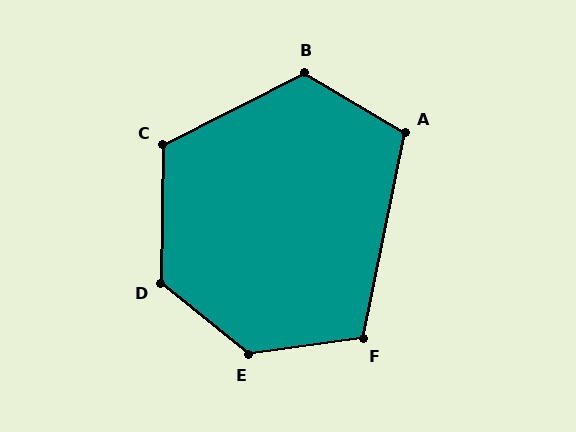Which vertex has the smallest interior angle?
A, at approximately 109 degrees.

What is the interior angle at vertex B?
Approximately 123 degrees (obtuse).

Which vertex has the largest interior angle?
E, at approximately 133 degrees.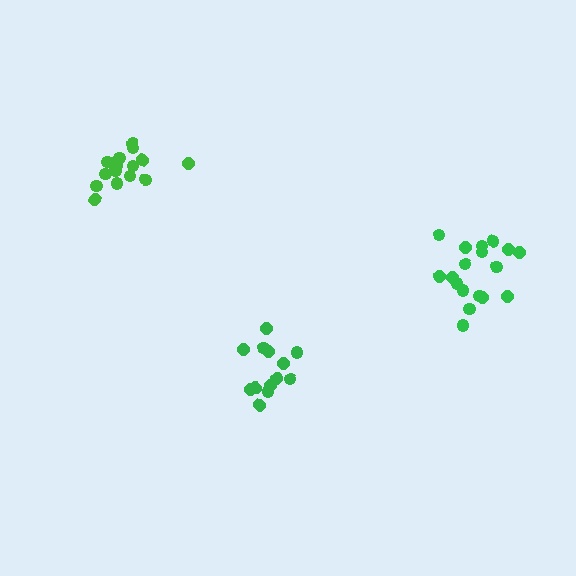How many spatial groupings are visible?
There are 3 spatial groupings.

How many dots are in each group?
Group 1: 18 dots, Group 2: 16 dots, Group 3: 13 dots (47 total).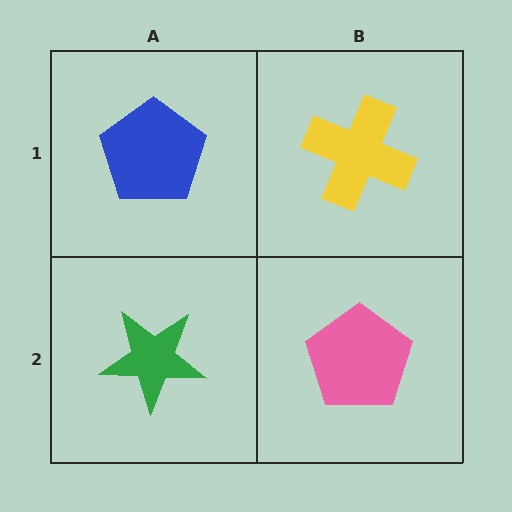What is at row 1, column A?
A blue pentagon.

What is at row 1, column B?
A yellow cross.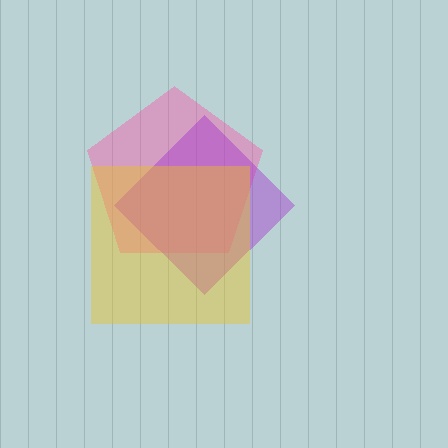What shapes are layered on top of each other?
The layered shapes are: a pink pentagon, a purple diamond, a yellow square.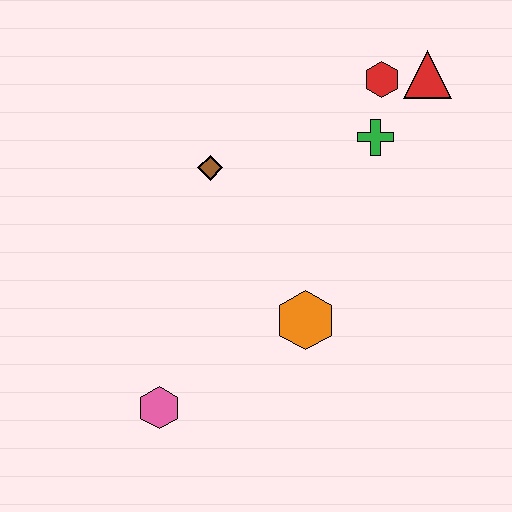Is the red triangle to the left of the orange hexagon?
No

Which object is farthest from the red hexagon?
The pink hexagon is farthest from the red hexagon.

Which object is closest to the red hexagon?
The red triangle is closest to the red hexagon.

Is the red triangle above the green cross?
Yes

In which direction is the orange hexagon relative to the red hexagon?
The orange hexagon is below the red hexagon.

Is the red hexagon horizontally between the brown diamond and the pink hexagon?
No